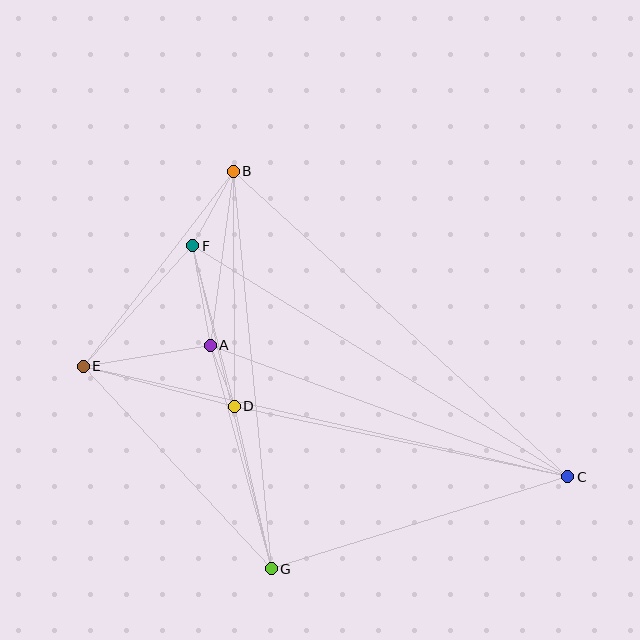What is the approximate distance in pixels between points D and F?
The distance between D and F is approximately 166 pixels.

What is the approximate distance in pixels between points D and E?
The distance between D and E is approximately 156 pixels.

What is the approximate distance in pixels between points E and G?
The distance between E and G is approximately 276 pixels.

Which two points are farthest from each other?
Points C and E are farthest from each other.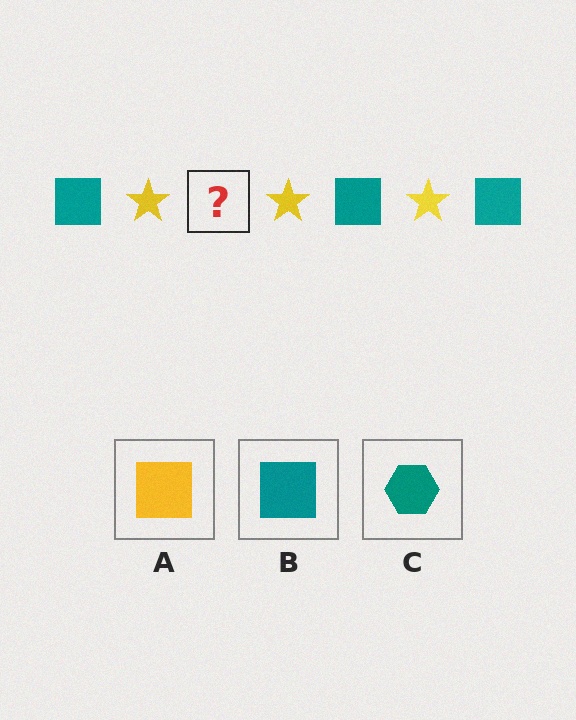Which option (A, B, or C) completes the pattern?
B.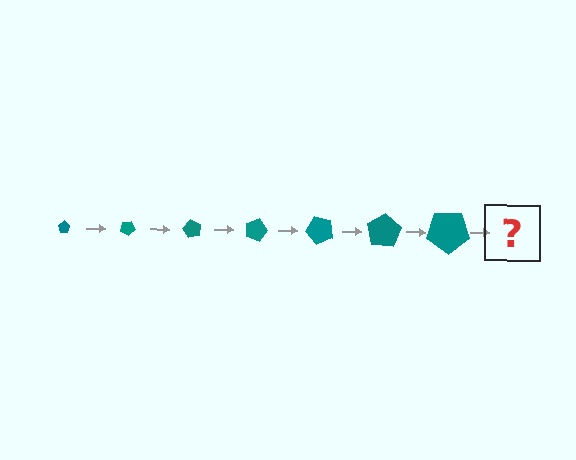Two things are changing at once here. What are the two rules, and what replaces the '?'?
The two rules are that the pentagon grows larger each step and it rotates 30 degrees each step. The '?' should be a pentagon, larger than the previous one and rotated 210 degrees from the start.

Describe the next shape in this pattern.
It should be a pentagon, larger than the previous one and rotated 210 degrees from the start.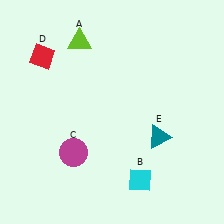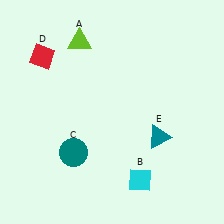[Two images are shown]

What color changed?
The circle (C) changed from magenta in Image 1 to teal in Image 2.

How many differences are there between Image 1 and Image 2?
There is 1 difference between the two images.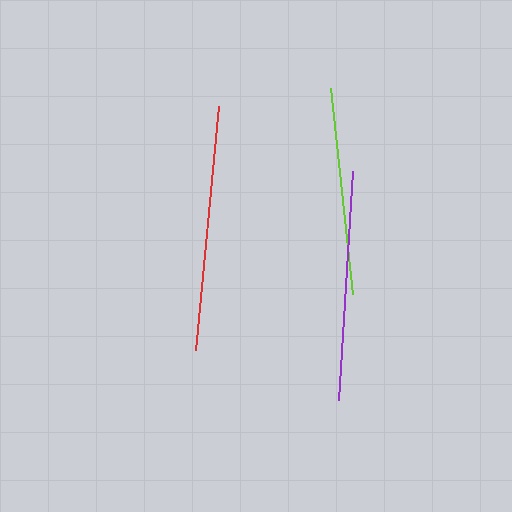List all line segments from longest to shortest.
From longest to shortest: red, purple, lime.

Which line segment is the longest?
The red line is the longest at approximately 245 pixels.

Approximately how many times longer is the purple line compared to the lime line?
The purple line is approximately 1.1 times the length of the lime line.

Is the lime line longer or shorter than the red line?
The red line is longer than the lime line.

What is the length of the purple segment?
The purple segment is approximately 229 pixels long.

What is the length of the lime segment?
The lime segment is approximately 208 pixels long.